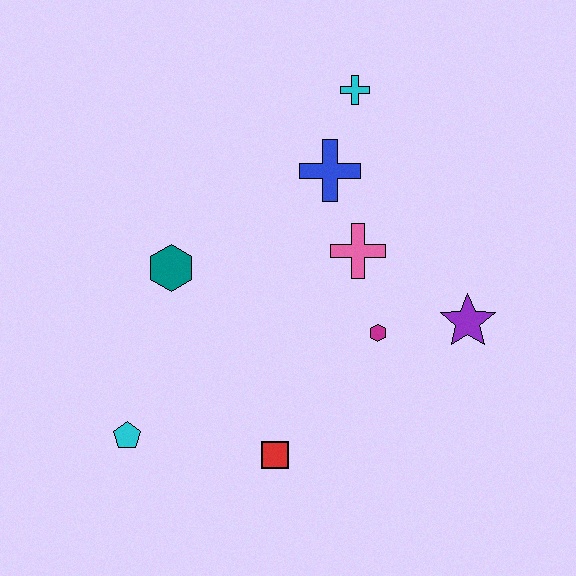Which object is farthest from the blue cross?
The cyan pentagon is farthest from the blue cross.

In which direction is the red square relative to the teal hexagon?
The red square is below the teal hexagon.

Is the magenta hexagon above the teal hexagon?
No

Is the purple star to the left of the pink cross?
No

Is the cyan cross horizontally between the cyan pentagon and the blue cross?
No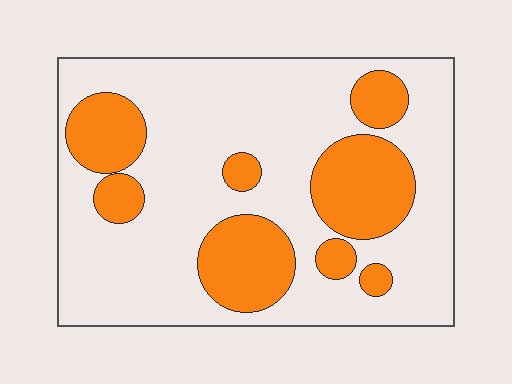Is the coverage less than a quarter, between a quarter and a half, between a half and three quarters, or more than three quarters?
Between a quarter and a half.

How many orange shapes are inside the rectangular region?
8.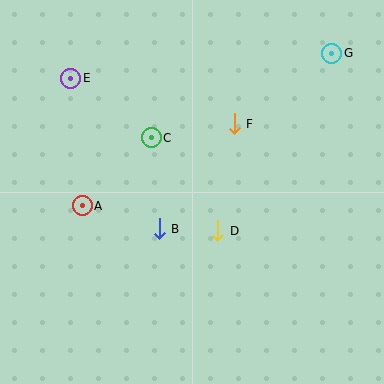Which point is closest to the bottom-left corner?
Point A is closest to the bottom-left corner.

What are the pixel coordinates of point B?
Point B is at (159, 229).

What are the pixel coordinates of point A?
Point A is at (82, 206).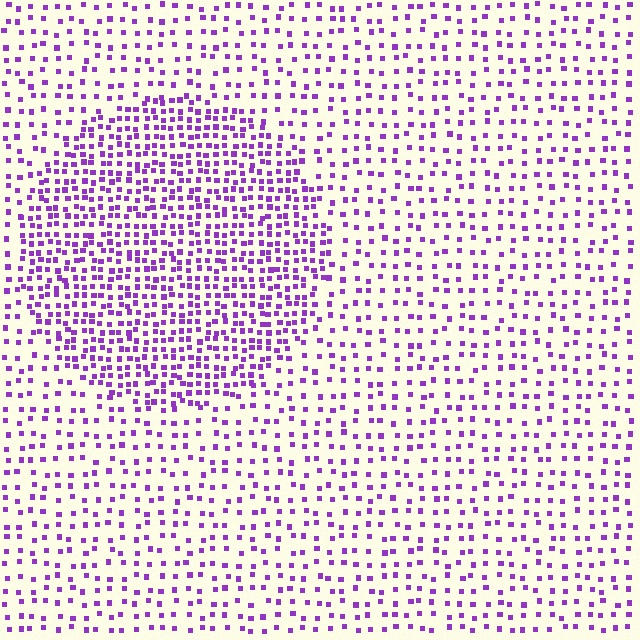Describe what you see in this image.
The image contains small purple elements arranged at two different densities. A circle-shaped region is visible where the elements are more densely packed than the surrounding area.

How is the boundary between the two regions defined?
The boundary is defined by a change in element density (approximately 2.2x ratio). All elements are the same color, size, and shape.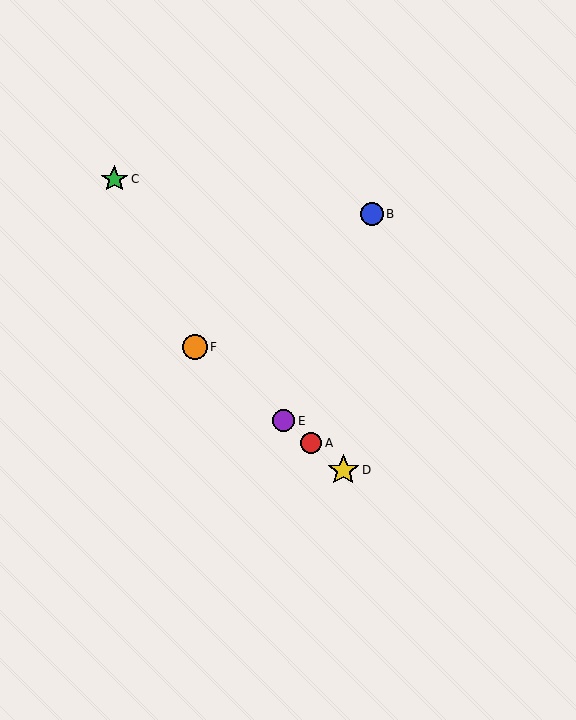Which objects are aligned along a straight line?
Objects A, D, E, F are aligned along a straight line.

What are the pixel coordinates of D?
Object D is at (343, 470).